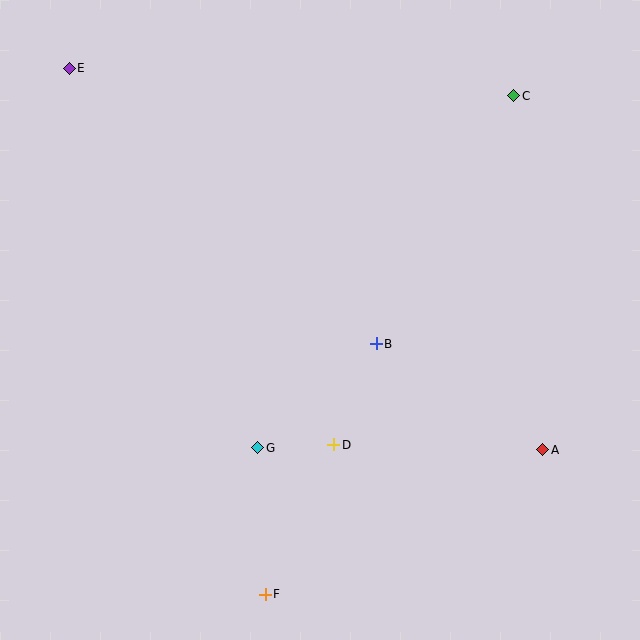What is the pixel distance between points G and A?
The distance between G and A is 285 pixels.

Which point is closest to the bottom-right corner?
Point A is closest to the bottom-right corner.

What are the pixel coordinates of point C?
Point C is at (514, 96).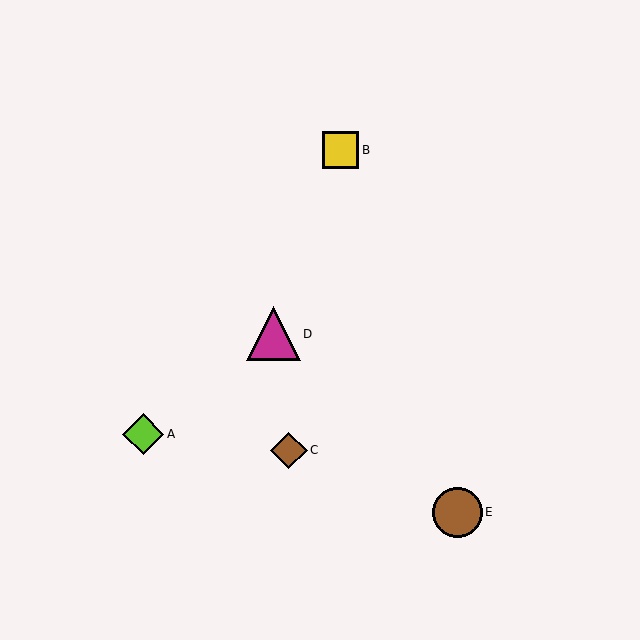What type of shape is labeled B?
Shape B is a yellow square.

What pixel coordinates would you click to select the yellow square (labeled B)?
Click at (341, 150) to select the yellow square B.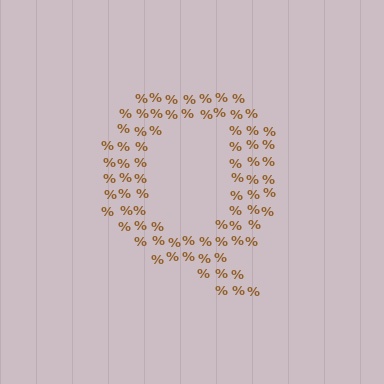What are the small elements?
The small elements are percent signs.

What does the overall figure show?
The overall figure shows the letter Q.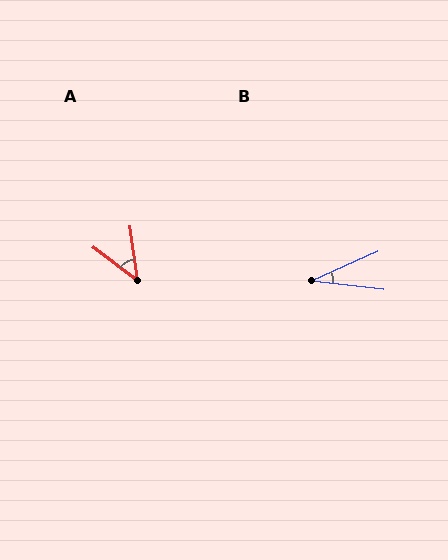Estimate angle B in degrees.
Approximately 31 degrees.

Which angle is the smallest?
B, at approximately 31 degrees.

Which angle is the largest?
A, at approximately 44 degrees.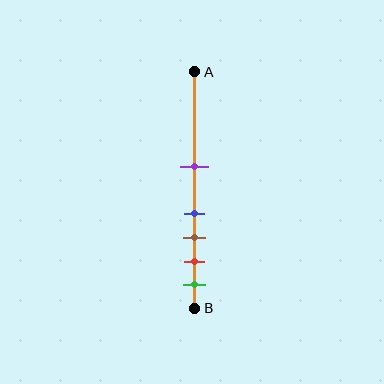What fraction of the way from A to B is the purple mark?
The purple mark is approximately 40% (0.4) of the way from A to B.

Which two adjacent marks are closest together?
The blue and brown marks are the closest adjacent pair.